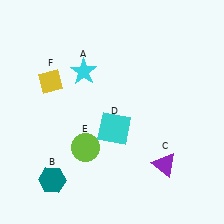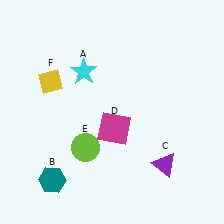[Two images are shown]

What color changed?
The square (D) changed from cyan in Image 1 to magenta in Image 2.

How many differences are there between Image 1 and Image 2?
There is 1 difference between the two images.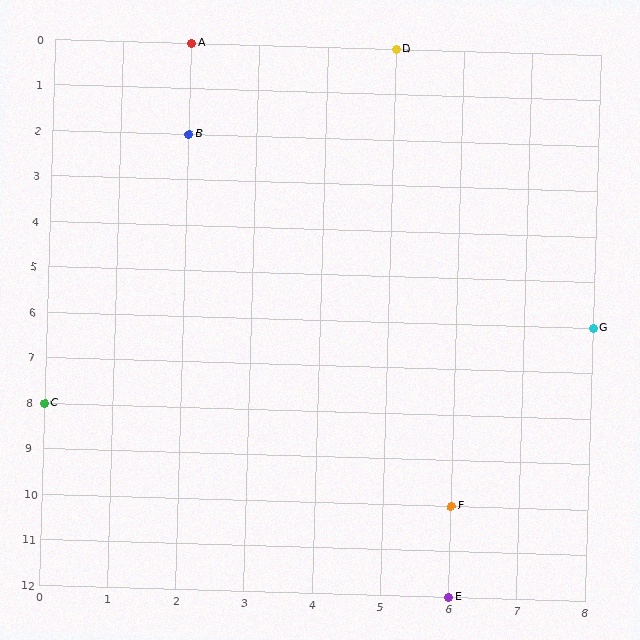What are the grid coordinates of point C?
Point C is at grid coordinates (0, 8).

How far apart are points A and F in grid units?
Points A and F are 4 columns and 10 rows apart (about 10.8 grid units diagonally).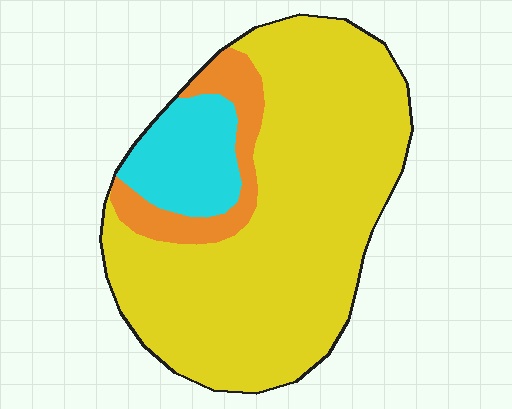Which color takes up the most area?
Yellow, at roughly 75%.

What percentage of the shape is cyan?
Cyan covers roughly 15% of the shape.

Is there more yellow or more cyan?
Yellow.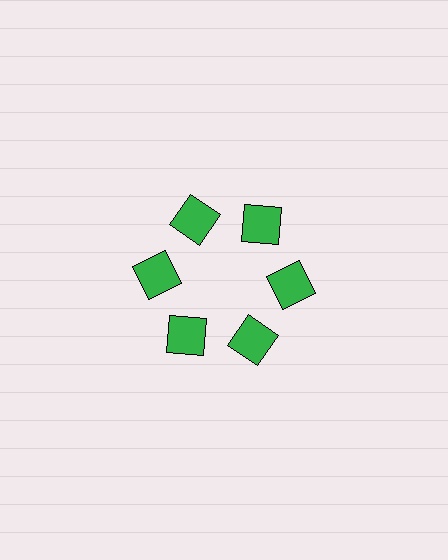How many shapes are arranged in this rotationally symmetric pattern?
There are 6 shapes, arranged in 6 groups of 1.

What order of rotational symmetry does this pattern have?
This pattern has 6-fold rotational symmetry.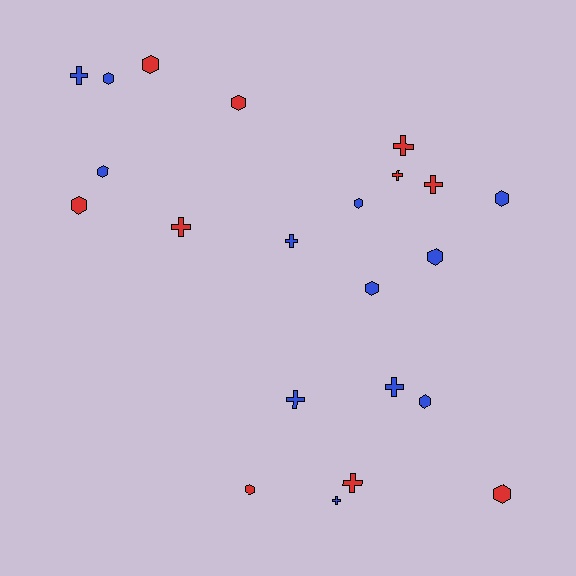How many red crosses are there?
There are 5 red crosses.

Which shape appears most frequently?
Hexagon, with 12 objects.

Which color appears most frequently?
Blue, with 12 objects.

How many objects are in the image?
There are 22 objects.